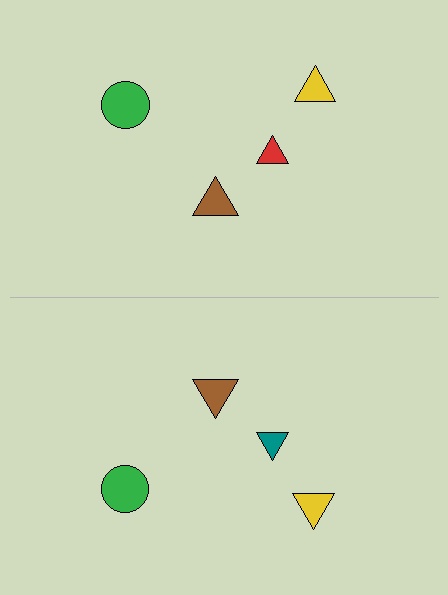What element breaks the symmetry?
The teal triangle on the bottom side breaks the symmetry — its mirror counterpart is red.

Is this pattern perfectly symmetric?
No, the pattern is not perfectly symmetric. The teal triangle on the bottom side breaks the symmetry — its mirror counterpart is red.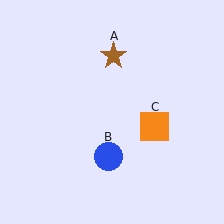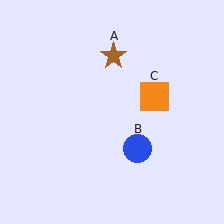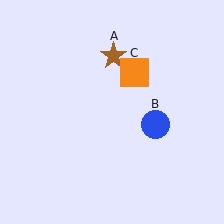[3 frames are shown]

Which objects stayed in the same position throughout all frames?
Brown star (object A) remained stationary.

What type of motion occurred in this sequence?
The blue circle (object B), orange square (object C) rotated counterclockwise around the center of the scene.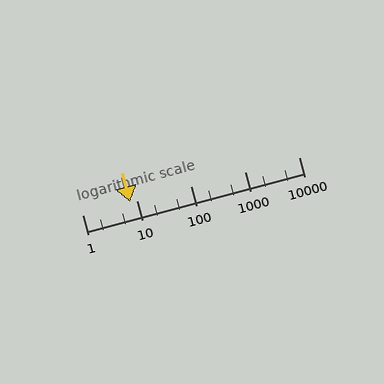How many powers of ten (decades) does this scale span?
The scale spans 4 decades, from 1 to 10000.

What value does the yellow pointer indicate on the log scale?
The pointer indicates approximately 7.6.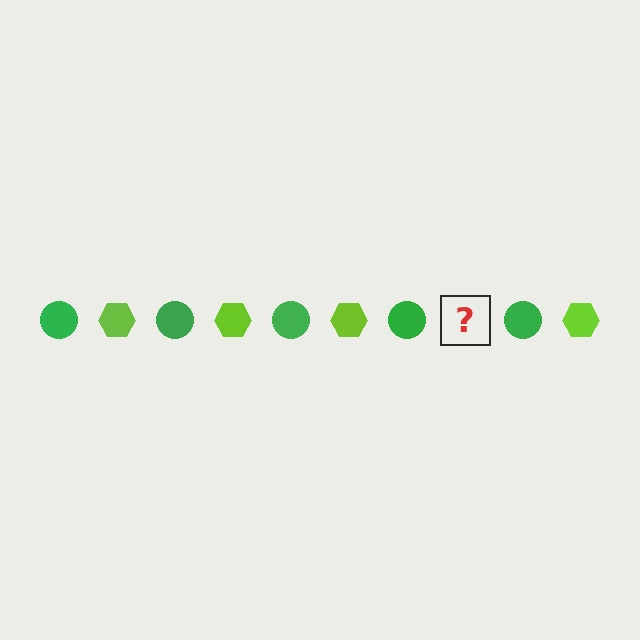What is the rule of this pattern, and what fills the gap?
The rule is that the pattern alternates between green circle and lime hexagon. The gap should be filled with a lime hexagon.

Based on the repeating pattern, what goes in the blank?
The blank should be a lime hexagon.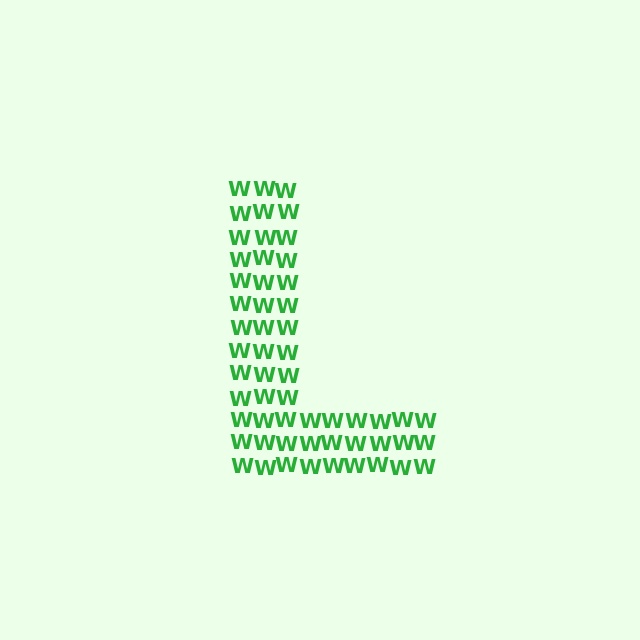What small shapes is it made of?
It is made of small letter W's.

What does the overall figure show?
The overall figure shows the letter L.